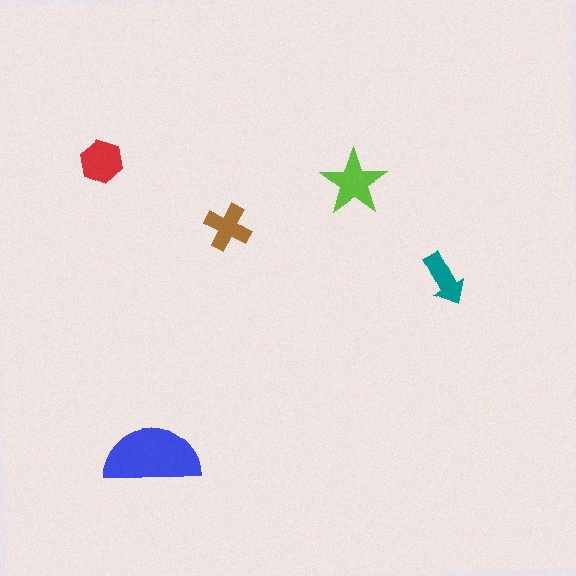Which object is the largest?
The blue semicircle.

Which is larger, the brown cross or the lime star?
The lime star.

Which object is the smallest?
The teal arrow.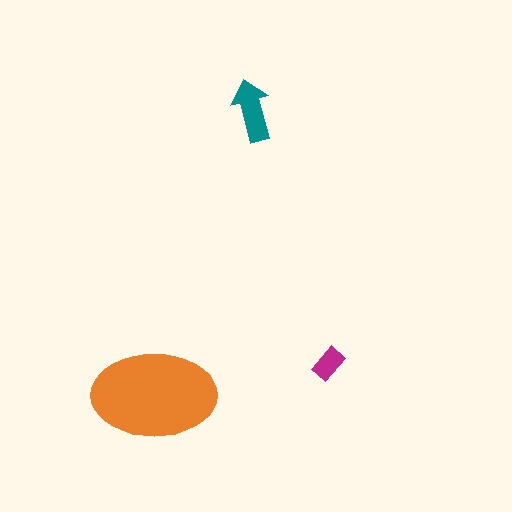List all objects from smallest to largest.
The magenta rectangle, the teal arrow, the orange ellipse.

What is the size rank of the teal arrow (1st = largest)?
2nd.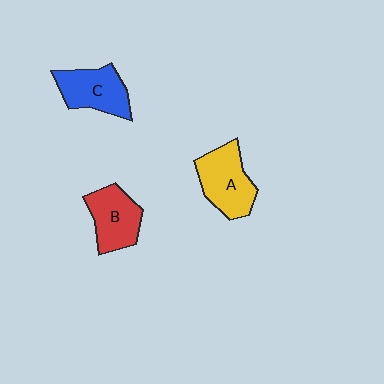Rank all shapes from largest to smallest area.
From largest to smallest: A (yellow), C (blue), B (red).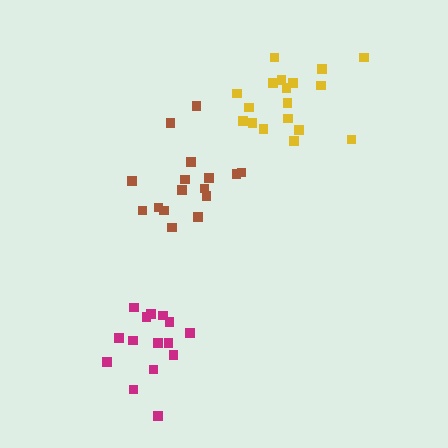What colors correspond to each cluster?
The clusters are colored: magenta, brown, yellow.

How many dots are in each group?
Group 1: 15 dots, Group 2: 16 dots, Group 3: 18 dots (49 total).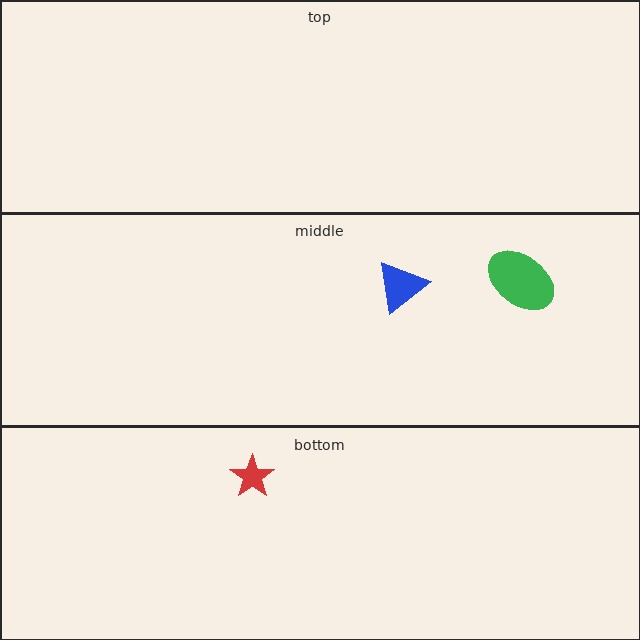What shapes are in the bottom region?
The red star.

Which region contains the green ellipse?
The middle region.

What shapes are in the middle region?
The green ellipse, the blue triangle.